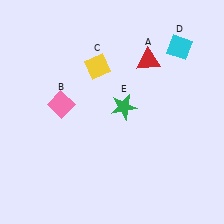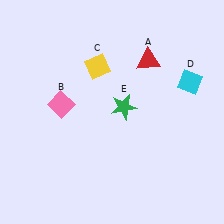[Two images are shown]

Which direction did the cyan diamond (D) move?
The cyan diamond (D) moved down.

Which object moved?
The cyan diamond (D) moved down.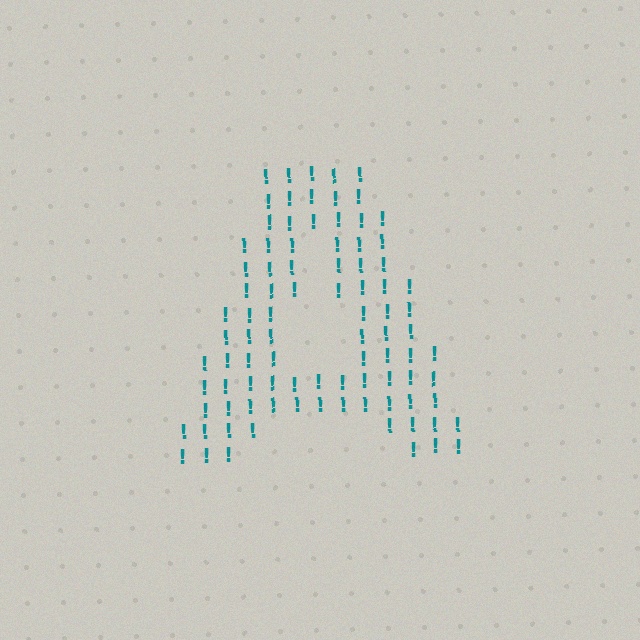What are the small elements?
The small elements are exclamation marks.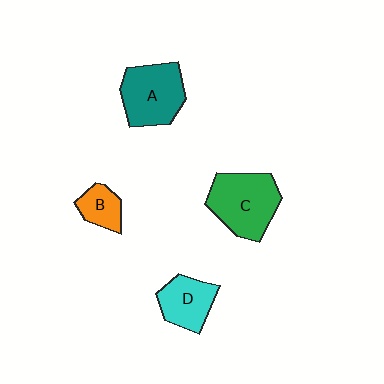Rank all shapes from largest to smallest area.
From largest to smallest: C (green), A (teal), D (cyan), B (orange).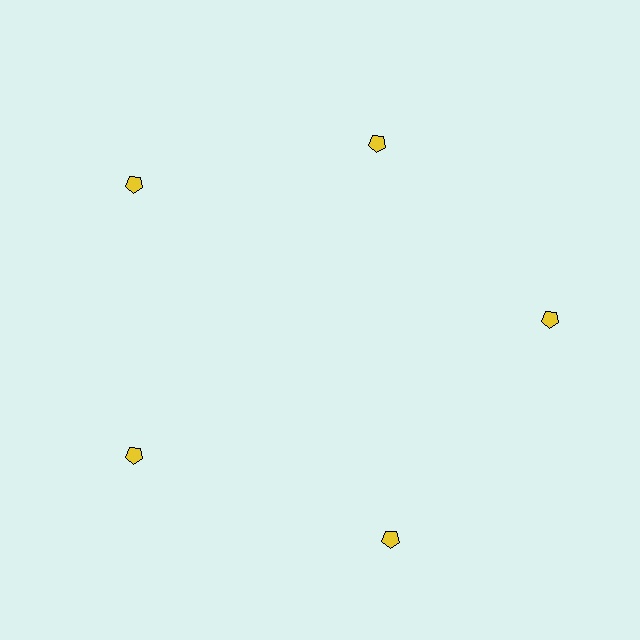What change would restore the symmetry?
The symmetry would be restored by moving it outward, back onto the ring so that all 5 pentagons sit at equal angles and equal distance from the center.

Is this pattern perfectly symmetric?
No. The 5 yellow pentagons are arranged in a ring, but one element near the 1 o'clock position is pulled inward toward the center, breaking the 5-fold rotational symmetry.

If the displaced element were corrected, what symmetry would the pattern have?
It would have 5-fold rotational symmetry — the pattern would map onto itself every 72 degrees.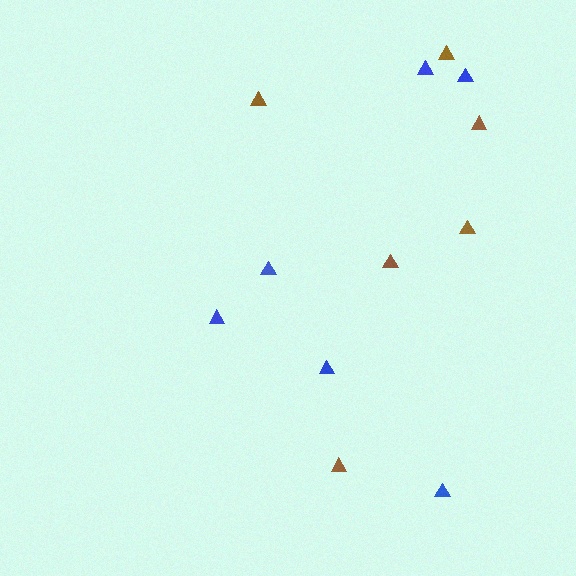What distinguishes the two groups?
There are 2 groups: one group of blue triangles (6) and one group of brown triangles (6).